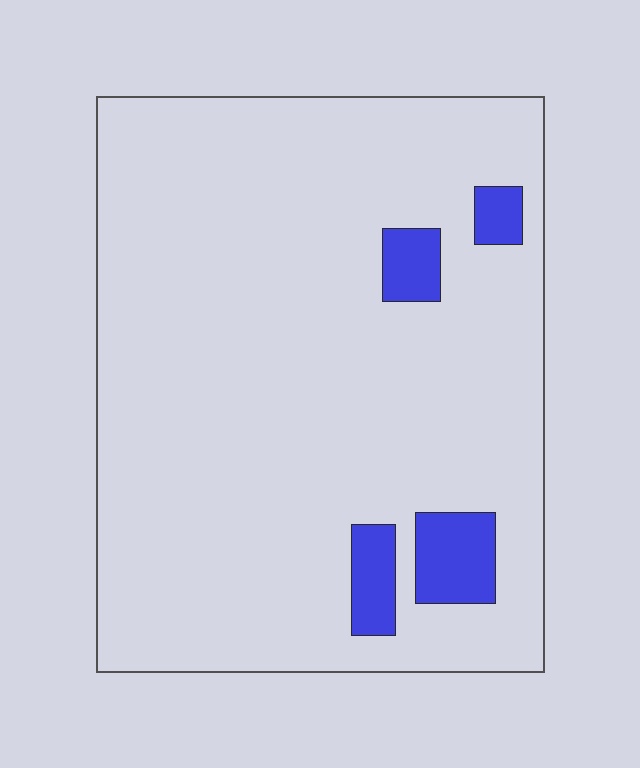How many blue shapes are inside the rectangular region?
4.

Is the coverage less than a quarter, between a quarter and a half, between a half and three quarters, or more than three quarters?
Less than a quarter.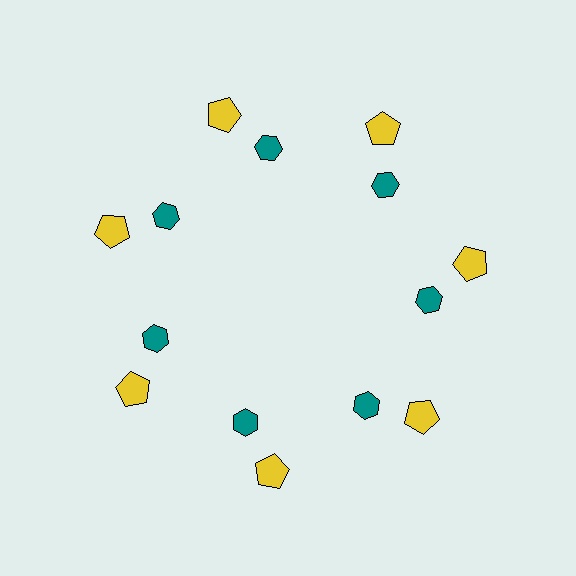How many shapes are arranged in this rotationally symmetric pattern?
There are 14 shapes, arranged in 7 groups of 2.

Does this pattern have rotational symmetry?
Yes, this pattern has 7-fold rotational symmetry. It looks the same after rotating 51 degrees around the center.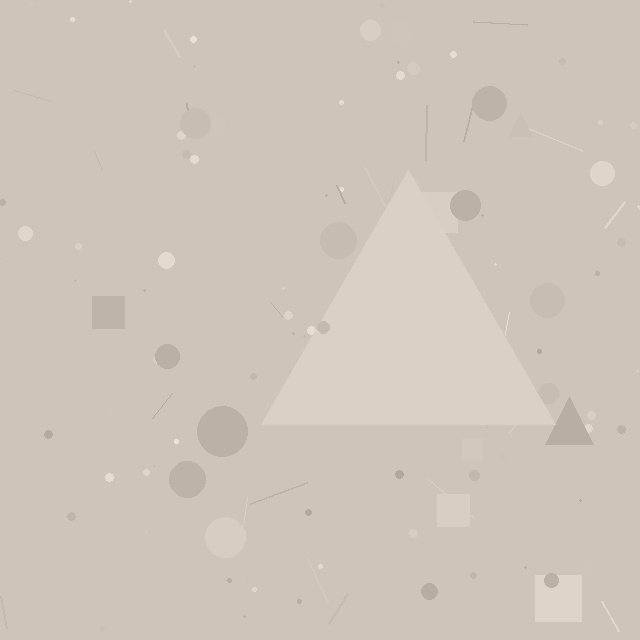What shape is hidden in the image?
A triangle is hidden in the image.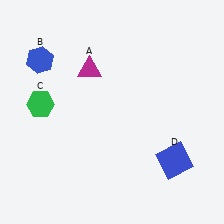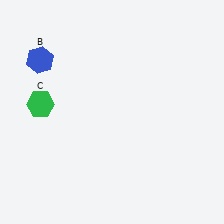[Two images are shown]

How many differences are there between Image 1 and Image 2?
There are 2 differences between the two images.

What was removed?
The blue square (D), the magenta triangle (A) were removed in Image 2.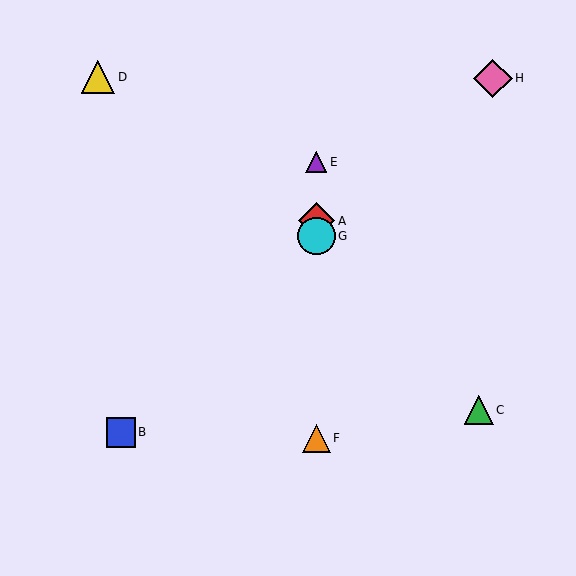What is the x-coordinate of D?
Object D is at x≈98.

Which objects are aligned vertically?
Objects A, E, F, G are aligned vertically.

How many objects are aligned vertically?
4 objects (A, E, F, G) are aligned vertically.